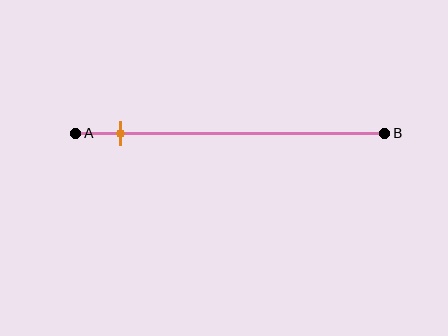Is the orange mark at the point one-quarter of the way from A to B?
No, the mark is at about 15% from A, not at the 25% one-quarter point.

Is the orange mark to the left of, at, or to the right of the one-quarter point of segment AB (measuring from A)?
The orange mark is to the left of the one-quarter point of segment AB.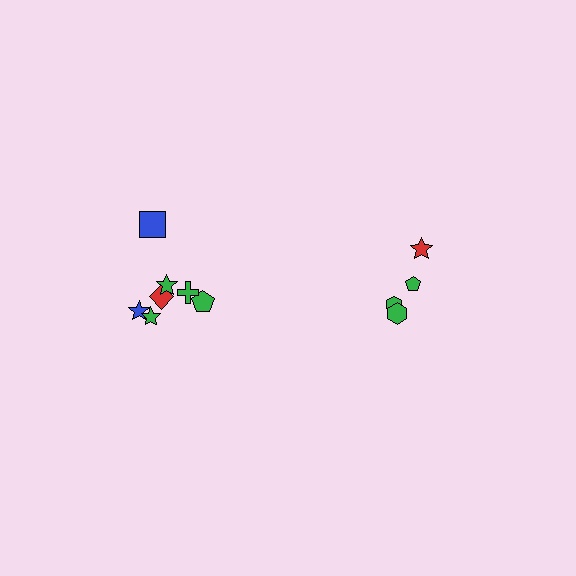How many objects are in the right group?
There are 4 objects.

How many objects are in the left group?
There are 7 objects.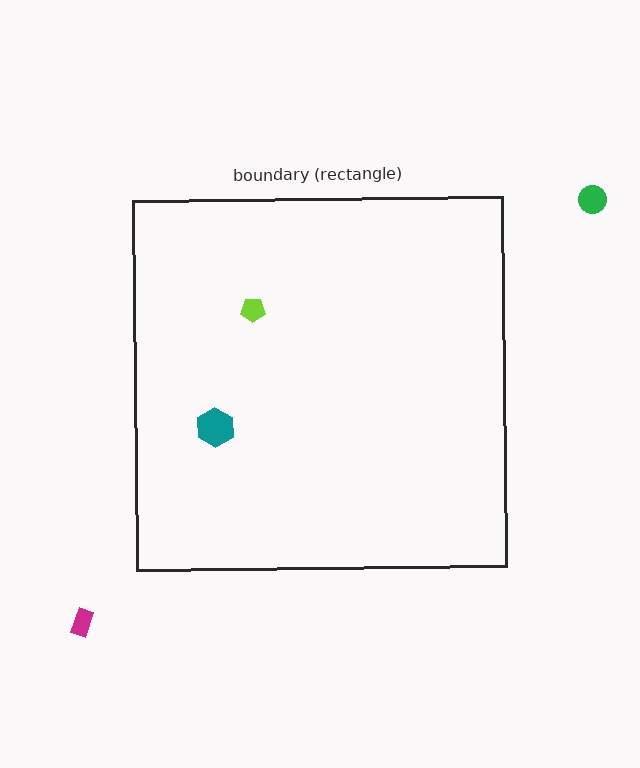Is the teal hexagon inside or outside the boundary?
Inside.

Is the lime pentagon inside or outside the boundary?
Inside.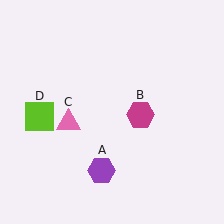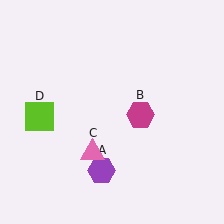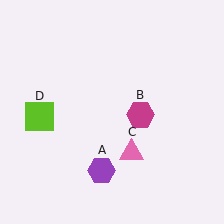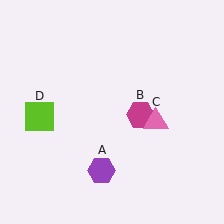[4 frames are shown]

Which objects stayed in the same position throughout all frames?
Purple hexagon (object A) and magenta hexagon (object B) and lime square (object D) remained stationary.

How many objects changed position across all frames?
1 object changed position: pink triangle (object C).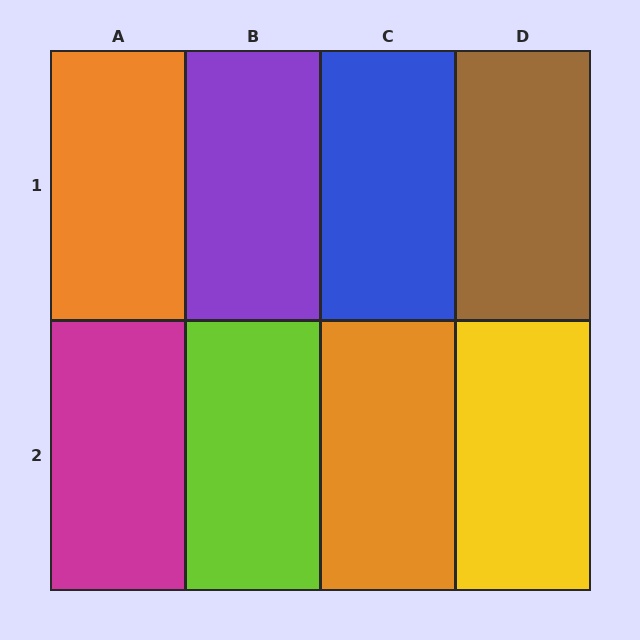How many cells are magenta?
1 cell is magenta.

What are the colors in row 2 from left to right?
Magenta, lime, orange, yellow.